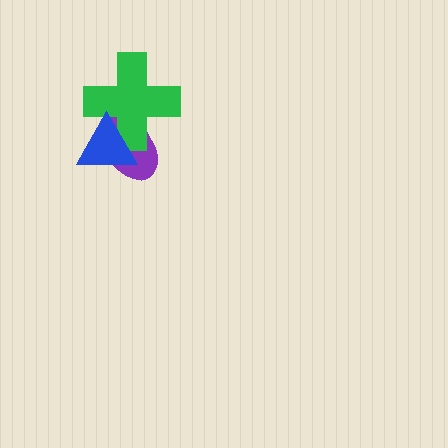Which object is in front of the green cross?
The blue triangle is in front of the green cross.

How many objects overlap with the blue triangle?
2 objects overlap with the blue triangle.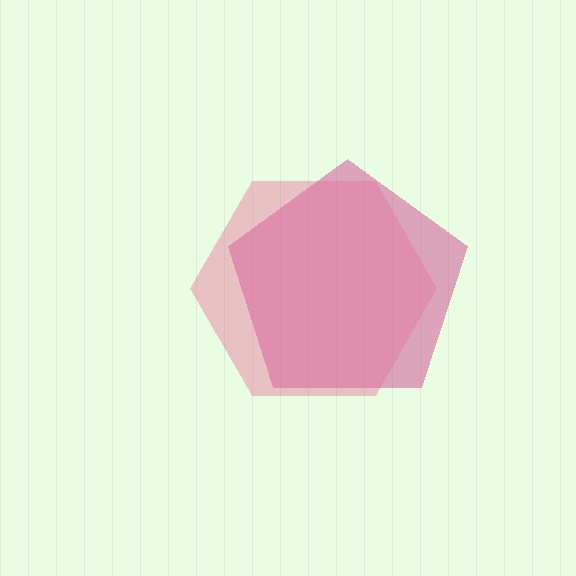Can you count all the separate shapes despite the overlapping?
Yes, there are 2 separate shapes.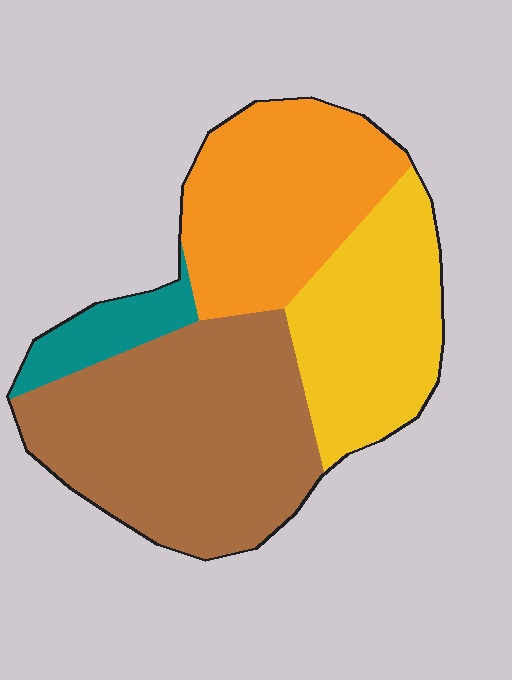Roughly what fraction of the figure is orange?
Orange takes up between a sixth and a third of the figure.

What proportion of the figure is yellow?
Yellow covers about 25% of the figure.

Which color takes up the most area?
Brown, at roughly 40%.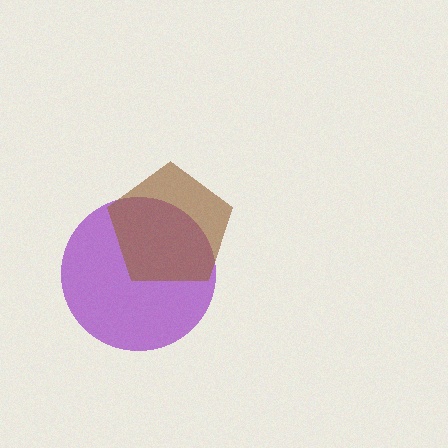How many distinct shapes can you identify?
There are 2 distinct shapes: a purple circle, a brown pentagon.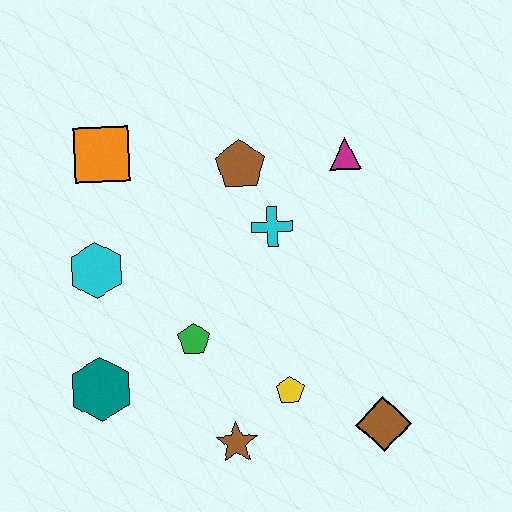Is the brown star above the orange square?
No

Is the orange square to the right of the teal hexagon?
Yes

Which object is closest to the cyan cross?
The brown pentagon is closest to the cyan cross.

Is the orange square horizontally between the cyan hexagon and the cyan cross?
Yes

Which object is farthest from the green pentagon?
The magenta triangle is farthest from the green pentagon.